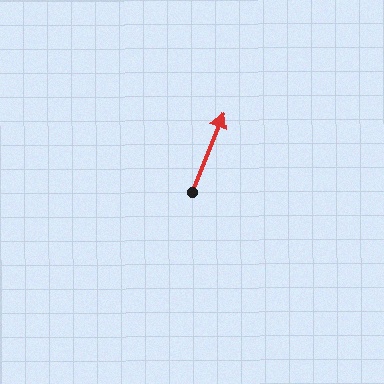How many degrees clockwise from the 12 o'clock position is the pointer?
Approximately 22 degrees.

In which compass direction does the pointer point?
North.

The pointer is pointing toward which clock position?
Roughly 1 o'clock.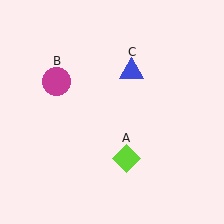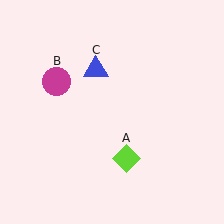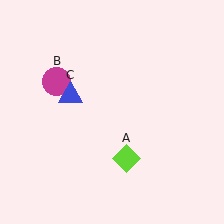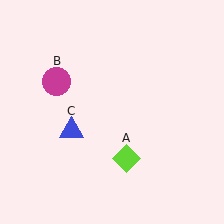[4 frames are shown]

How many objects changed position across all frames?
1 object changed position: blue triangle (object C).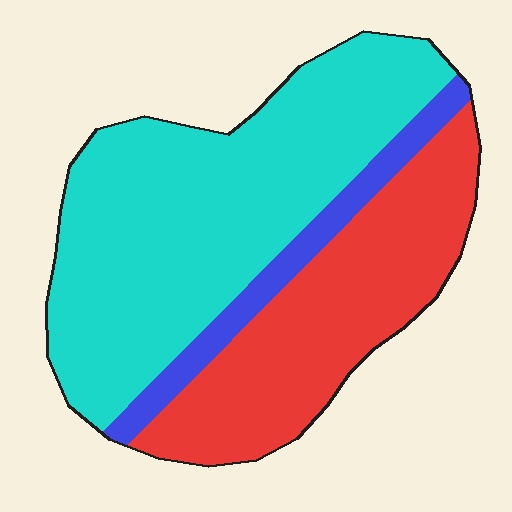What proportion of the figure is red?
Red takes up about one third (1/3) of the figure.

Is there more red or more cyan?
Cyan.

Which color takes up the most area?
Cyan, at roughly 55%.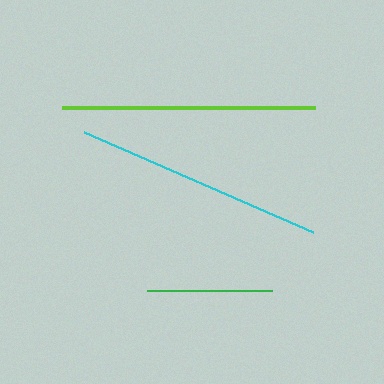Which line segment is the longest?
The lime line is the longest at approximately 252 pixels.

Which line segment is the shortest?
The green line is the shortest at approximately 125 pixels.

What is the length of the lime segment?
The lime segment is approximately 252 pixels long.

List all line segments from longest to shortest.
From longest to shortest: lime, cyan, green.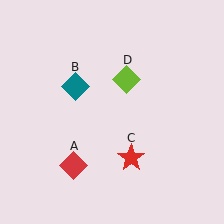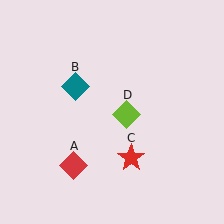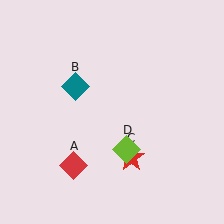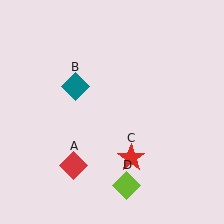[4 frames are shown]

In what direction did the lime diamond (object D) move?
The lime diamond (object D) moved down.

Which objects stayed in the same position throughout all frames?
Red diamond (object A) and teal diamond (object B) and red star (object C) remained stationary.